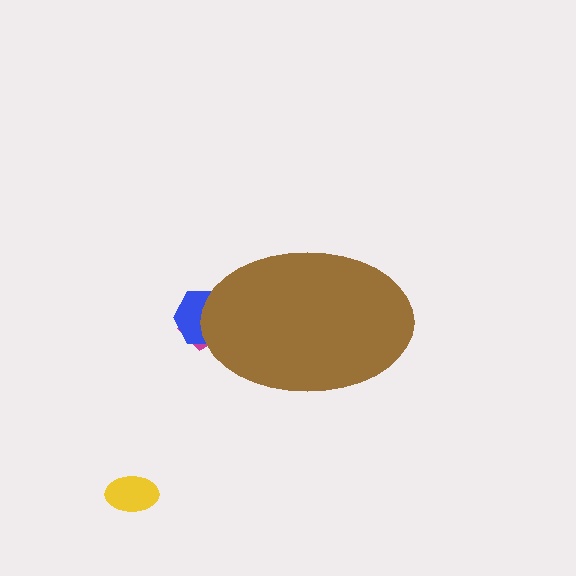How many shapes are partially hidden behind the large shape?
2 shapes are partially hidden.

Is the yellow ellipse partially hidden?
No, the yellow ellipse is fully visible.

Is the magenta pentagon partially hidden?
Yes, the magenta pentagon is partially hidden behind the brown ellipse.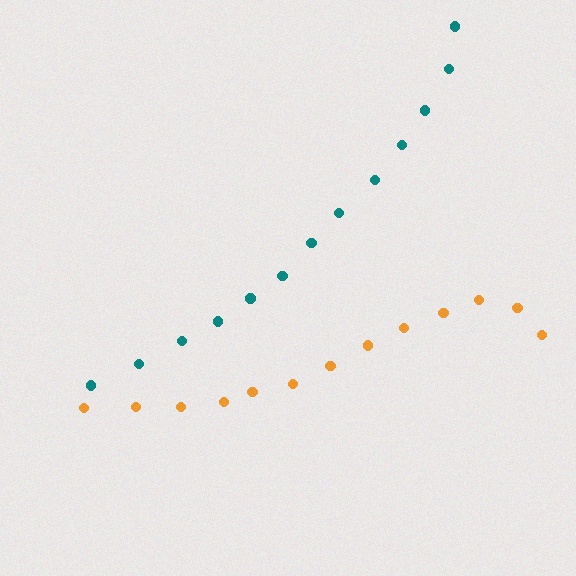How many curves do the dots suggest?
There are 2 distinct paths.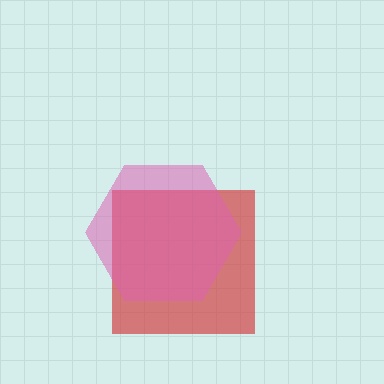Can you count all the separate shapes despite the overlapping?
Yes, there are 2 separate shapes.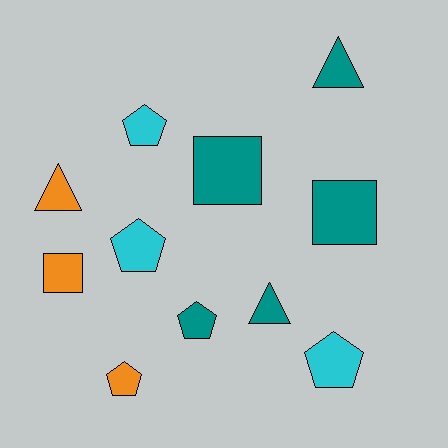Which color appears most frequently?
Teal, with 5 objects.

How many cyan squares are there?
There are no cyan squares.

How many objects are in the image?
There are 11 objects.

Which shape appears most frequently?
Pentagon, with 5 objects.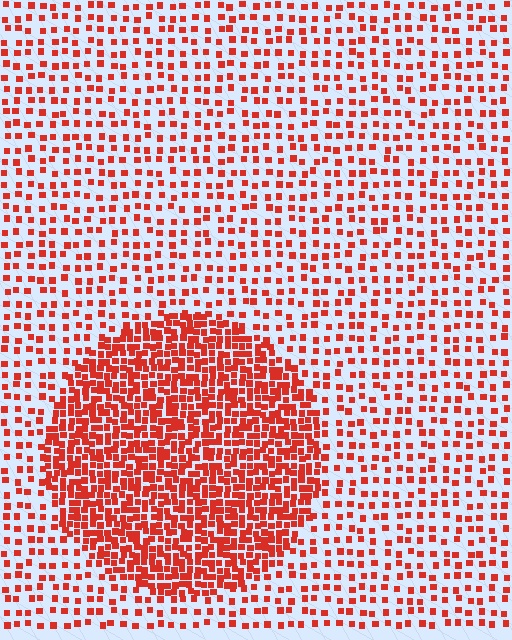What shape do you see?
I see a circle.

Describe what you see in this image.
The image contains small red elements arranged at two different densities. A circle-shaped region is visible where the elements are more densely packed than the surrounding area.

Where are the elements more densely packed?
The elements are more densely packed inside the circle boundary.